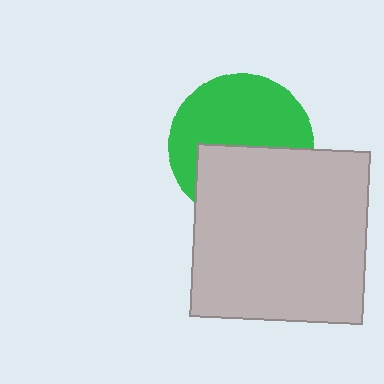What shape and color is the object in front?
The object in front is a light gray square.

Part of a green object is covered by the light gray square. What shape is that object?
It is a circle.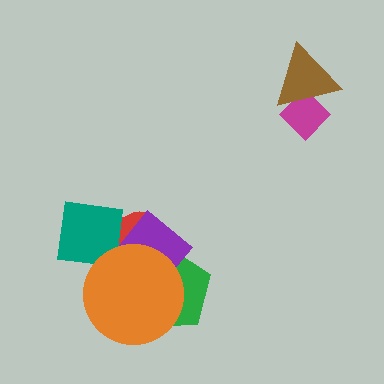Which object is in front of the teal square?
The orange circle is in front of the teal square.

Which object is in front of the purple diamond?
The orange circle is in front of the purple diamond.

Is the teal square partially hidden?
Yes, it is partially covered by another shape.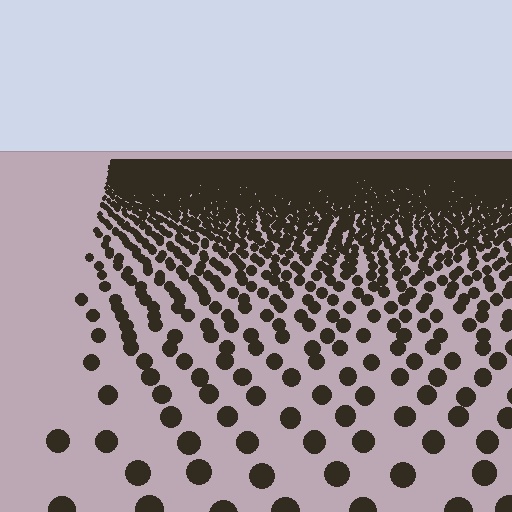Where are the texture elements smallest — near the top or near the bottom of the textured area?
Near the top.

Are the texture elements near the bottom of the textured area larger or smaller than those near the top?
Larger. Near the bottom, elements are closer to the viewer and appear at a bigger on-screen size.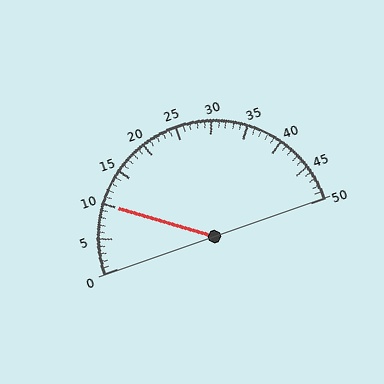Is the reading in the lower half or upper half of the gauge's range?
The reading is in the lower half of the range (0 to 50).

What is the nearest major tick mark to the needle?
The nearest major tick mark is 10.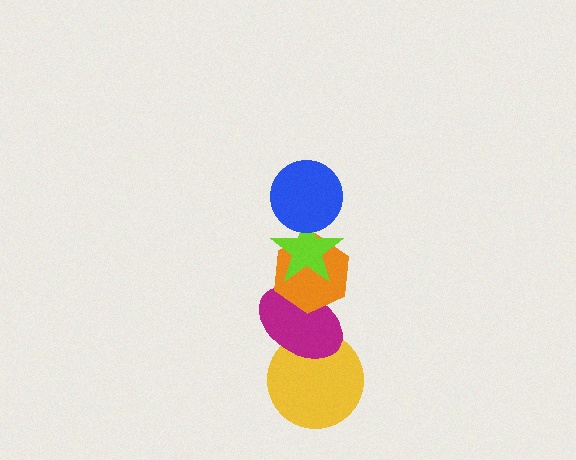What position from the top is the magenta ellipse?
The magenta ellipse is 4th from the top.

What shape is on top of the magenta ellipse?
The orange hexagon is on top of the magenta ellipse.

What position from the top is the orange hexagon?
The orange hexagon is 3rd from the top.